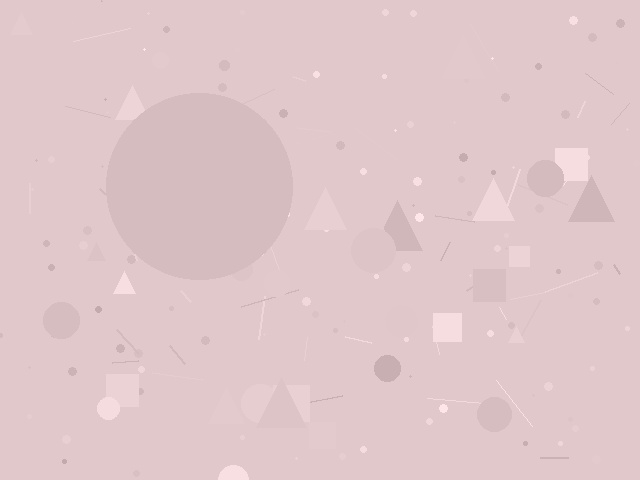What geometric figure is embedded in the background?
A circle is embedded in the background.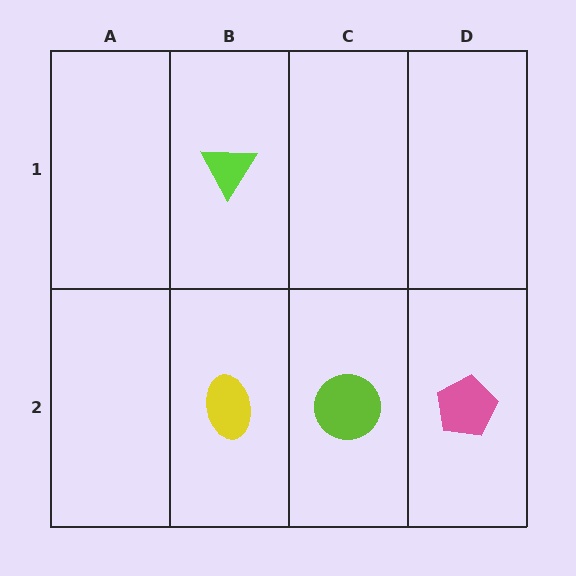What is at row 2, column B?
A yellow ellipse.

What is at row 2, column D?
A pink pentagon.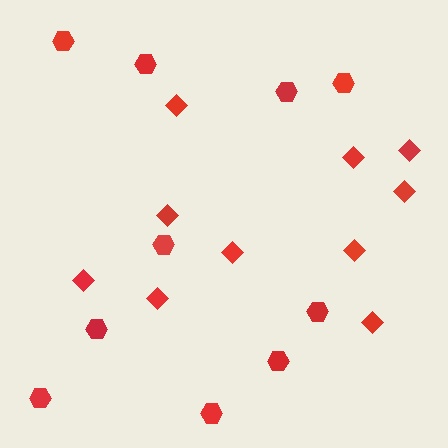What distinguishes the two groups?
There are 2 groups: one group of diamonds (10) and one group of hexagons (10).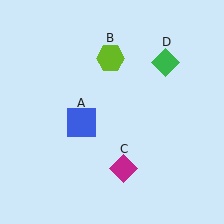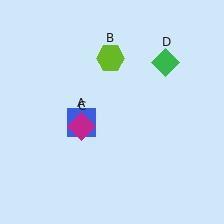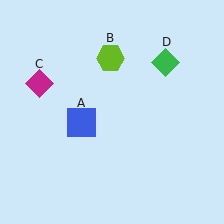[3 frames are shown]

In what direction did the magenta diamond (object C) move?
The magenta diamond (object C) moved up and to the left.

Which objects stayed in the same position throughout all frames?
Blue square (object A) and lime hexagon (object B) and green diamond (object D) remained stationary.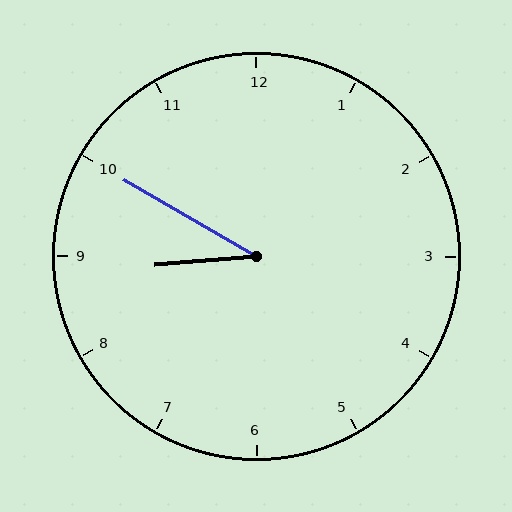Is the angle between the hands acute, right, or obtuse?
It is acute.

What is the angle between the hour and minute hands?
Approximately 35 degrees.